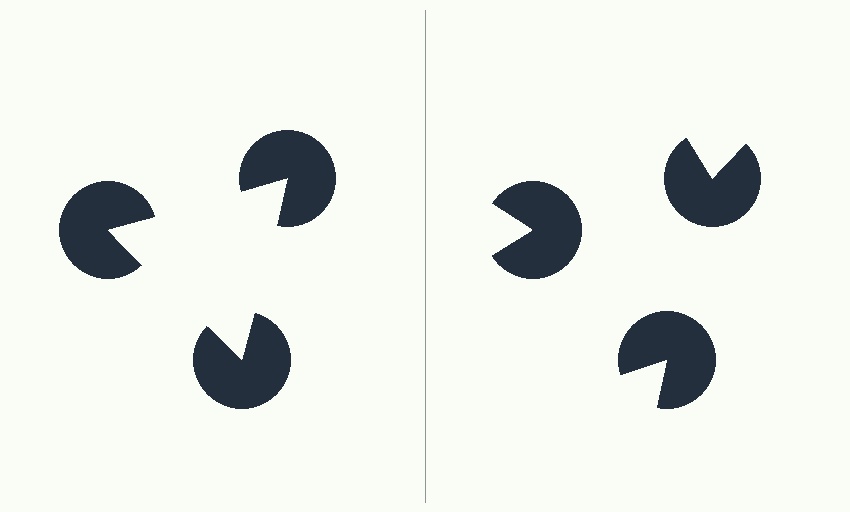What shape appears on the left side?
An illusory triangle.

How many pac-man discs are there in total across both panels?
6 — 3 on each side.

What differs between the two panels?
The pac-man discs are positioned identically on both sides; only the wedge orientations differ. On the left they align to a triangle; on the right they are misaligned.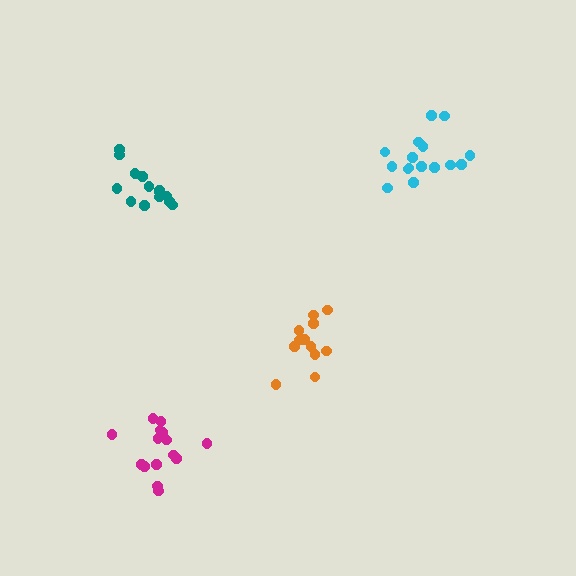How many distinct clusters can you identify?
There are 4 distinct clusters.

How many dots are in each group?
Group 1: 16 dots, Group 2: 12 dots, Group 3: 16 dots, Group 4: 14 dots (58 total).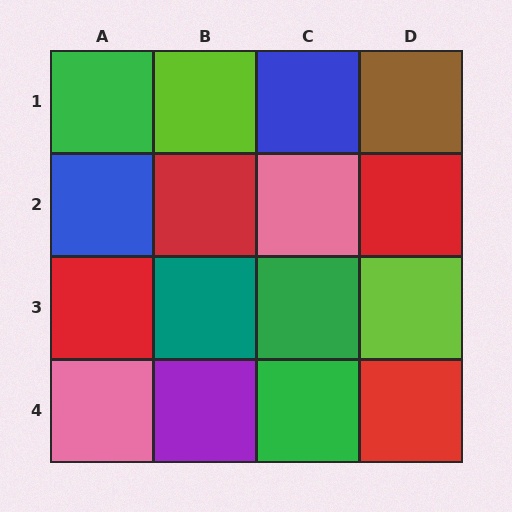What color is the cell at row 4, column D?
Red.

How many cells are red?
4 cells are red.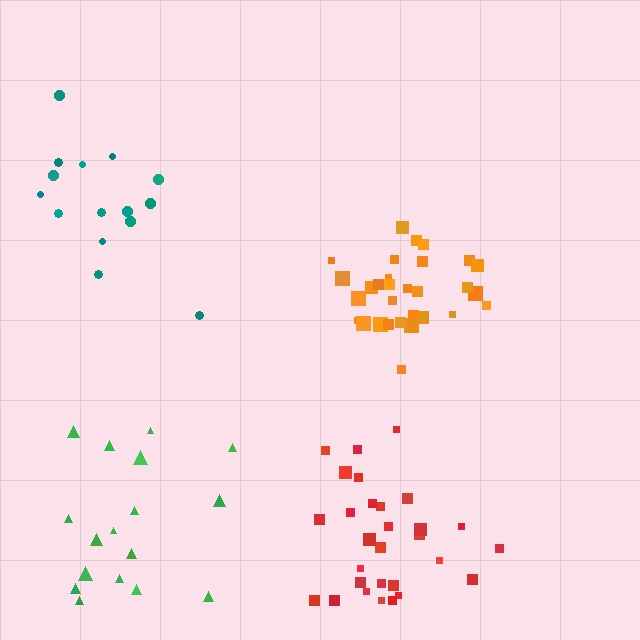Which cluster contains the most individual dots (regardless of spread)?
Orange (30).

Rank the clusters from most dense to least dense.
orange, red, teal, green.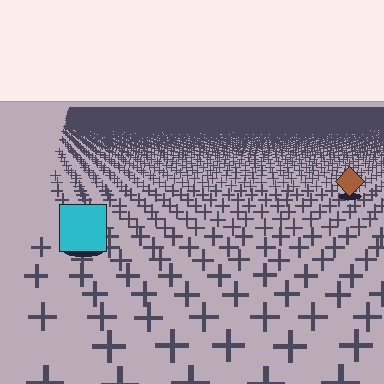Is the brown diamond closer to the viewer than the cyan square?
No. The cyan square is closer — you can tell from the texture gradient: the ground texture is coarser near it.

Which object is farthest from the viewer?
The brown diamond is farthest from the viewer. It appears smaller and the ground texture around it is denser.